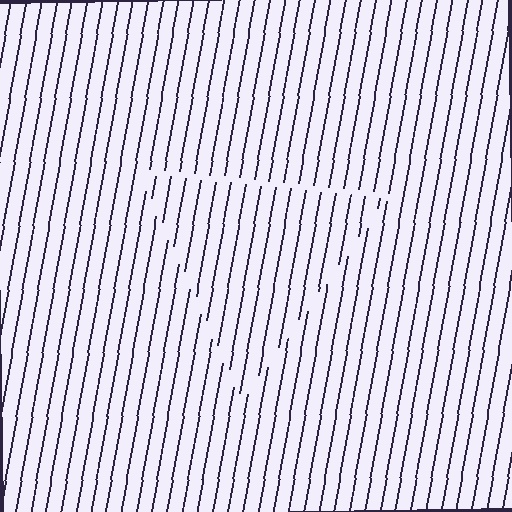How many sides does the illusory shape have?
3 sides — the line-ends trace a triangle.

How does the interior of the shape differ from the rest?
The interior of the shape contains the same grating, shifted by half a period — the contour is defined by the phase discontinuity where line-ends from the inner and outer gratings abut.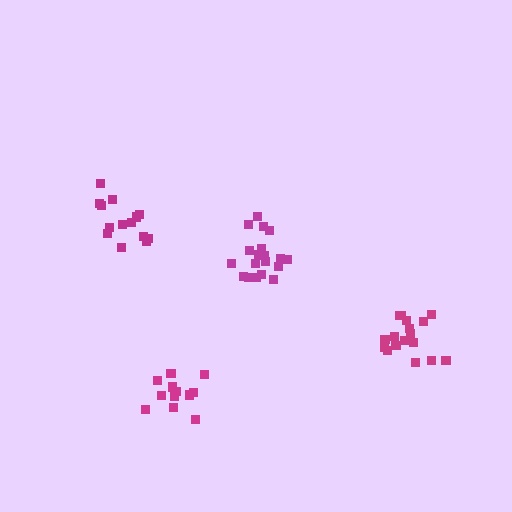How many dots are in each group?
Group 1: 17 dots, Group 2: 13 dots, Group 3: 15 dots, Group 4: 19 dots (64 total).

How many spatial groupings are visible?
There are 4 spatial groupings.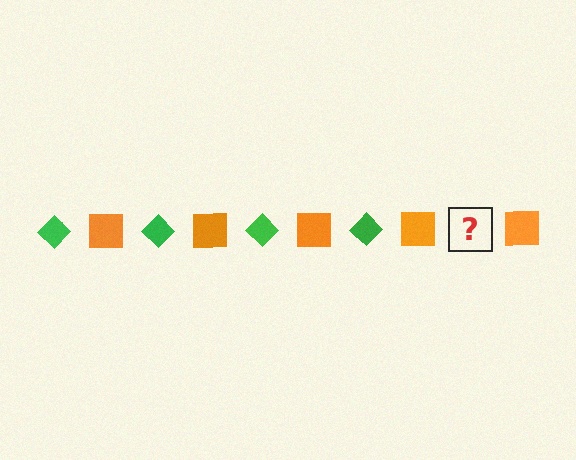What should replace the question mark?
The question mark should be replaced with a green diamond.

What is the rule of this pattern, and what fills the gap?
The rule is that the pattern alternates between green diamond and orange square. The gap should be filled with a green diamond.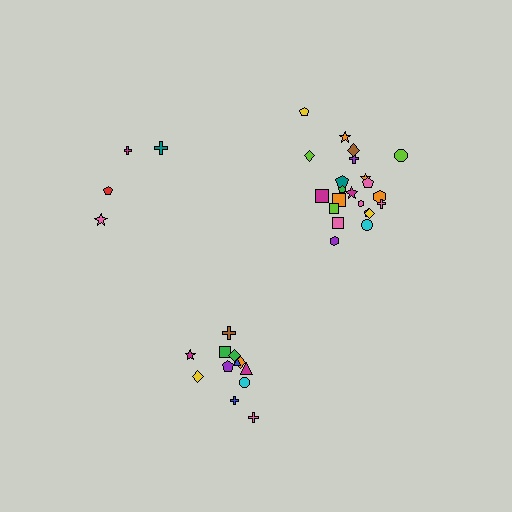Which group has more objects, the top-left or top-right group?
The top-right group.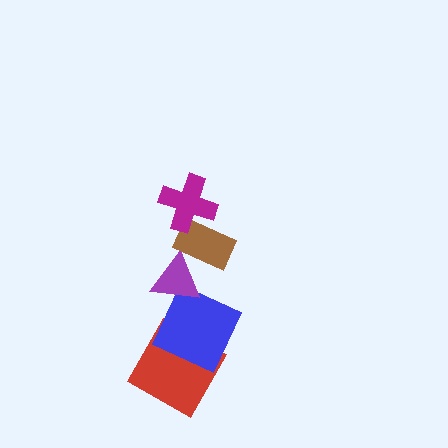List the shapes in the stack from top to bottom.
From top to bottom: the magenta cross, the brown rectangle, the purple triangle, the blue square, the red square.